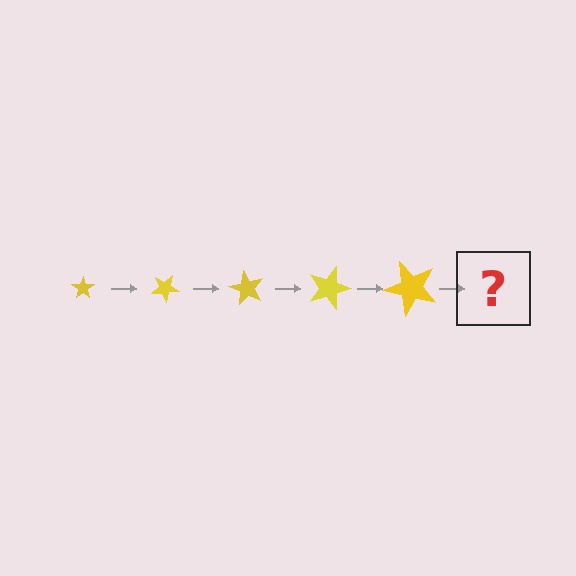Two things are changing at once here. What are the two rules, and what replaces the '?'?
The two rules are that the star grows larger each step and it rotates 30 degrees each step. The '?' should be a star, larger than the previous one and rotated 150 degrees from the start.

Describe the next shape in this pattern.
It should be a star, larger than the previous one and rotated 150 degrees from the start.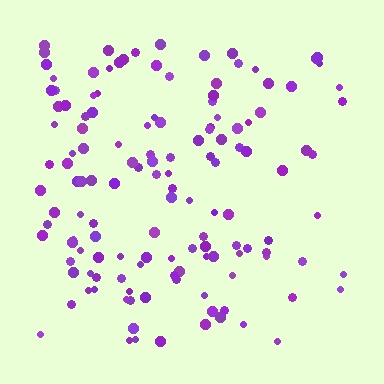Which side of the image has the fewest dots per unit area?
The right.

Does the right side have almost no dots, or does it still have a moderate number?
Still a moderate number, just noticeably fewer than the left.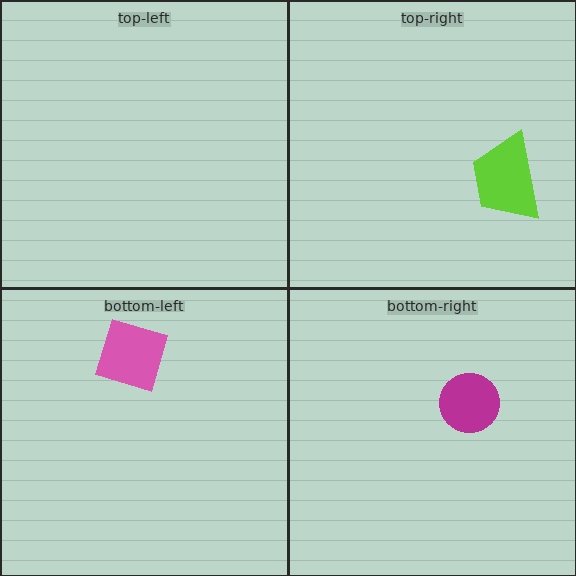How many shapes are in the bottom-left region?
1.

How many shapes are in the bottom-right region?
1.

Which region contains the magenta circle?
The bottom-right region.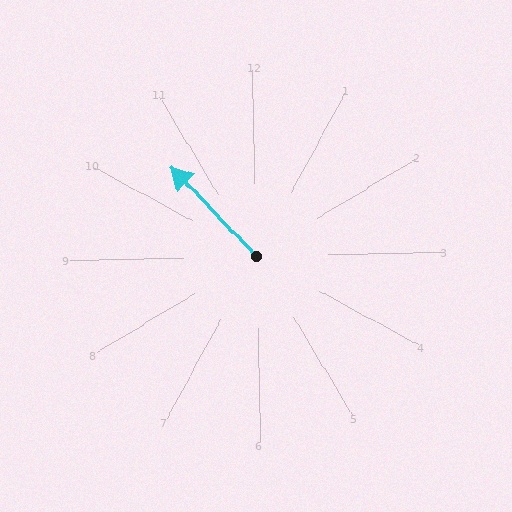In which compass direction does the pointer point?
Northwest.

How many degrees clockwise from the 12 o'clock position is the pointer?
Approximately 318 degrees.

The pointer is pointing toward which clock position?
Roughly 11 o'clock.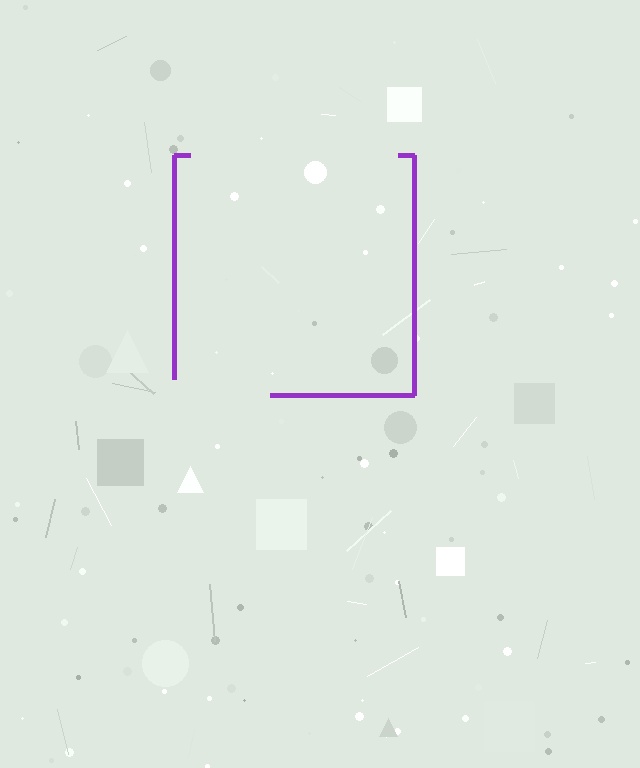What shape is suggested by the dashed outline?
The dashed outline suggests a square.